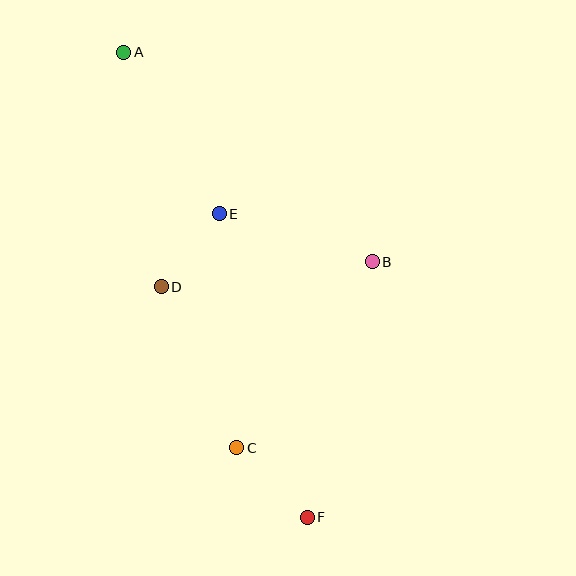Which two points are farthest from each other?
Points A and F are farthest from each other.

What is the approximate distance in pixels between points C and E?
The distance between C and E is approximately 235 pixels.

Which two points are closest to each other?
Points D and E are closest to each other.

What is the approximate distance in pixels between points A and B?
The distance between A and B is approximately 325 pixels.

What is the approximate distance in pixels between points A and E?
The distance between A and E is approximately 187 pixels.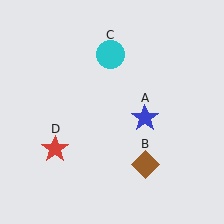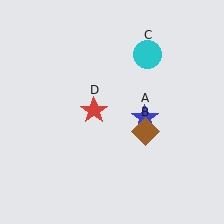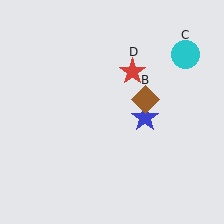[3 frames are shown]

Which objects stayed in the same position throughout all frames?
Blue star (object A) remained stationary.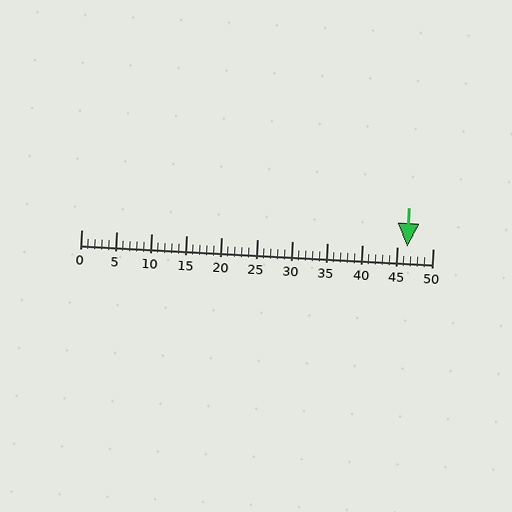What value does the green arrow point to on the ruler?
The green arrow points to approximately 46.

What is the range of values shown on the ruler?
The ruler shows values from 0 to 50.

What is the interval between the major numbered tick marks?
The major tick marks are spaced 5 units apart.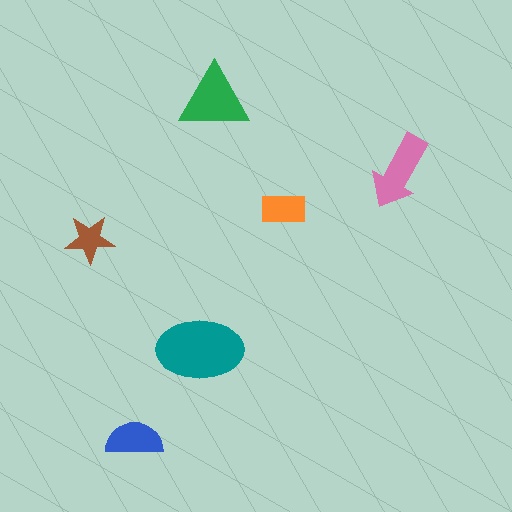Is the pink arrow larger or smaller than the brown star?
Larger.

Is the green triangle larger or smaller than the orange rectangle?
Larger.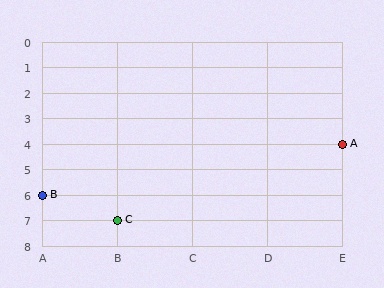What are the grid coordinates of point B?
Point B is at grid coordinates (A, 6).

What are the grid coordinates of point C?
Point C is at grid coordinates (B, 7).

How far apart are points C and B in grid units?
Points C and B are 1 column and 1 row apart (about 1.4 grid units diagonally).